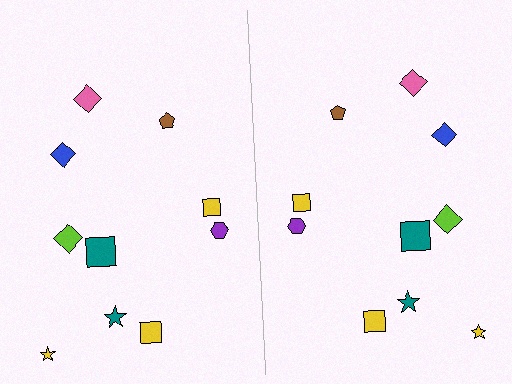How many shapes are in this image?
There are 20 shapes in this image.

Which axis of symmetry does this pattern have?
The pattern has a vertical axis of symmetry running through the center of the image.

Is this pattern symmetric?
Yes, this pattern has bilateral (reflection) symmetry.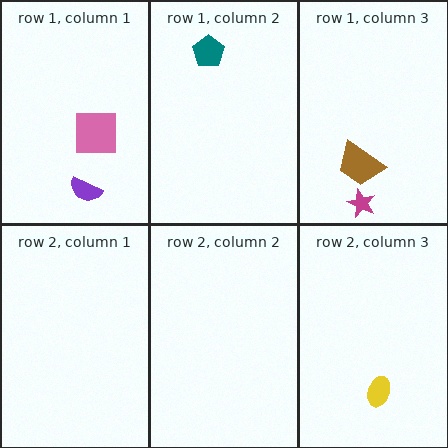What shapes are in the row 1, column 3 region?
The magenta star, the brown trapezoid.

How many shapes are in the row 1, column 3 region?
2.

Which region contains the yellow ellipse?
The row 2, column 3 region.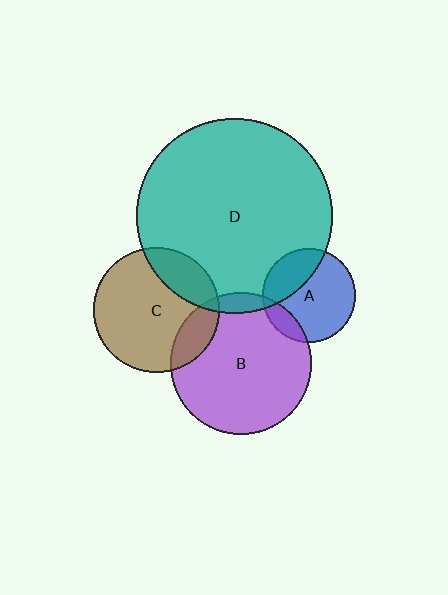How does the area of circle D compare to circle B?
Approximately 1.9 times.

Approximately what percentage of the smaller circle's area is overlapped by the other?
Approximately 5%.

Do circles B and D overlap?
Yes.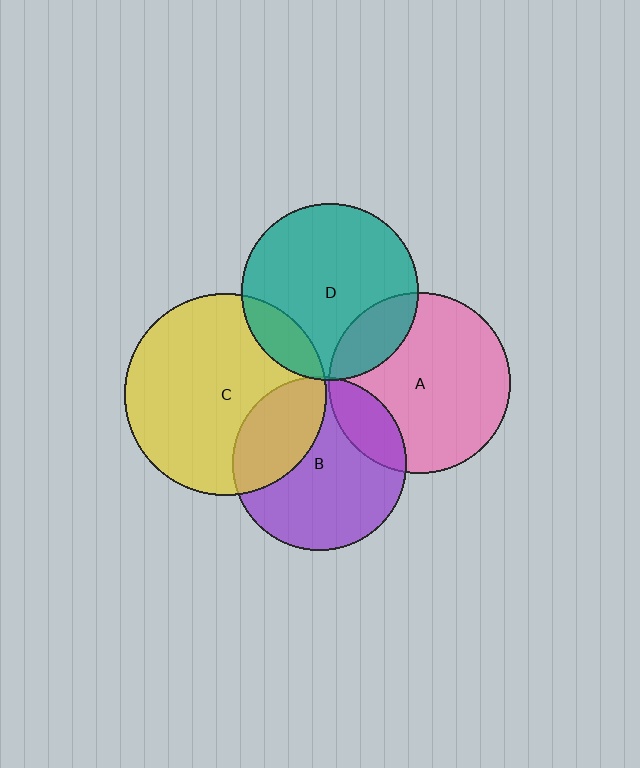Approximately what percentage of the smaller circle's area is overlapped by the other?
Approximately 20%.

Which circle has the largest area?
Circle C (yellow).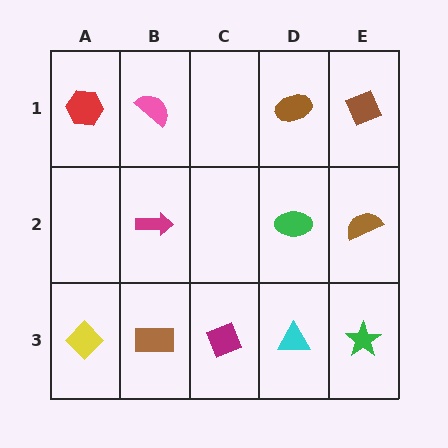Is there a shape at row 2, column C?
No, that cell is empty.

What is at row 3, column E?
A green star.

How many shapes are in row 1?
4 shapes.